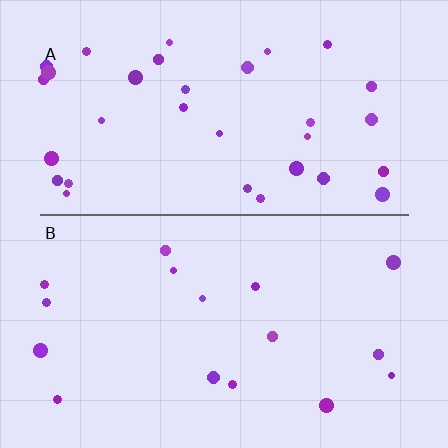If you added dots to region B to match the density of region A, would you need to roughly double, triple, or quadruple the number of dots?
Approximately double.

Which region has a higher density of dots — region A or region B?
A (the top).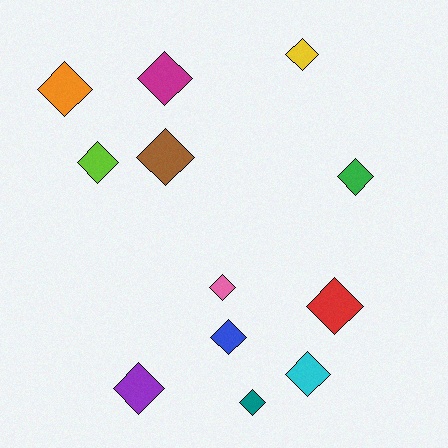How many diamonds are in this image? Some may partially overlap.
There are 12 diamonds.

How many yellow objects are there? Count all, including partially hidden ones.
There is 1 yellow object.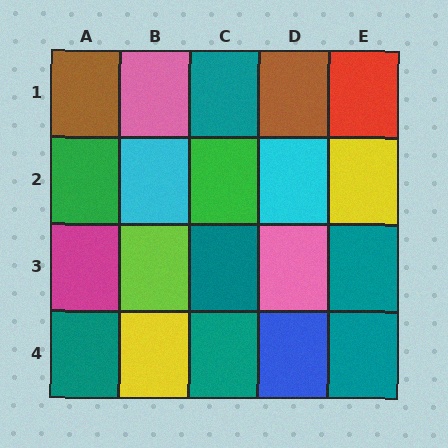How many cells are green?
2 cells are green.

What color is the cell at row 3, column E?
Teal.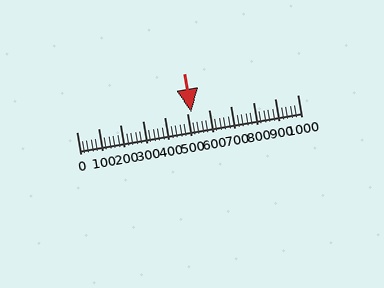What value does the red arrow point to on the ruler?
The red arrow points to approximately 520.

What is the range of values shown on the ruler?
The ruler shows values from 0 to 1000.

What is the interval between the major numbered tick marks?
The major tick marks are spaced 100 units apart.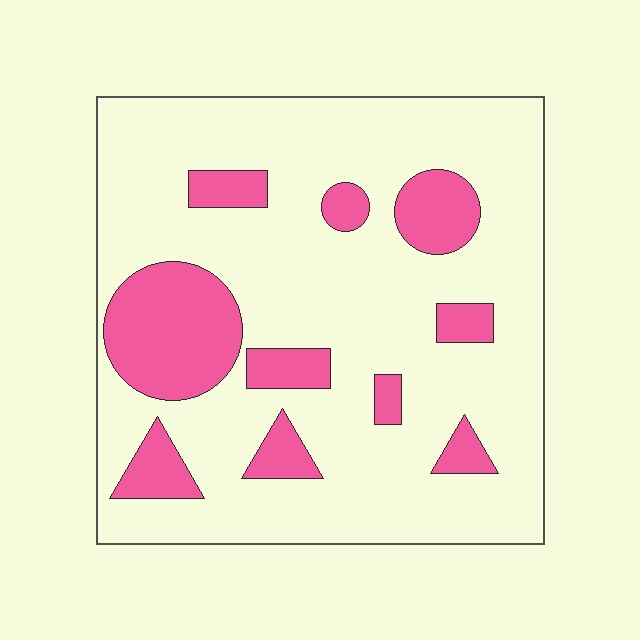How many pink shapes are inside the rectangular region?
10.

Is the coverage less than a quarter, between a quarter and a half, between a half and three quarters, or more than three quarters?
Less than a quarter.